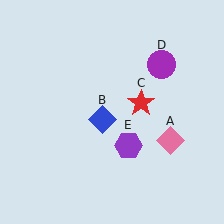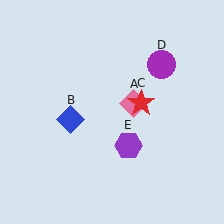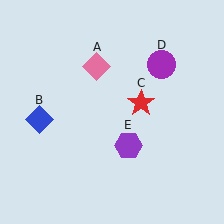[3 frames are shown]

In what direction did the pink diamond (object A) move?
The pink diamond (object A) moved up and to the left.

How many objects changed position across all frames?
2 objects changed position: pink diamond (object A), blue diamond (object B).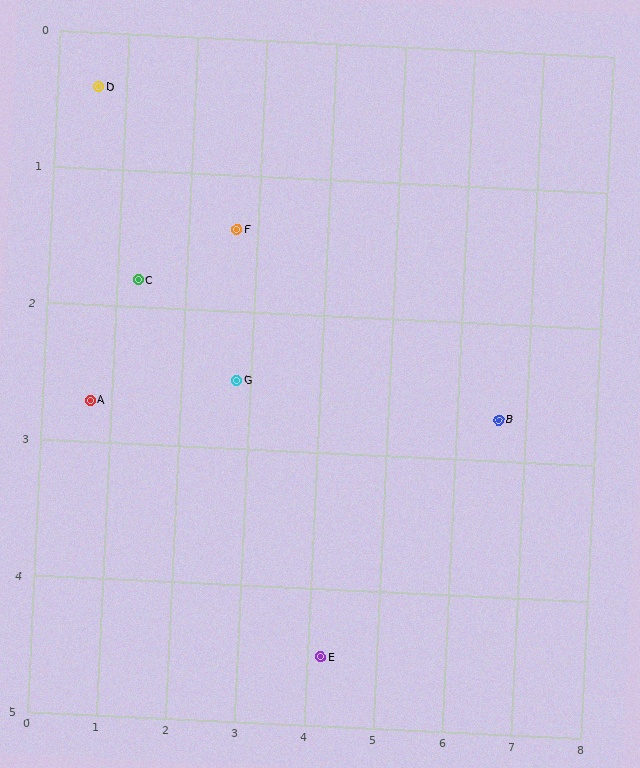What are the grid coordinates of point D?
Point D is at approximately (0.6, 0.4).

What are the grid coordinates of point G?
Point G is at approximately (2.8, 2.5).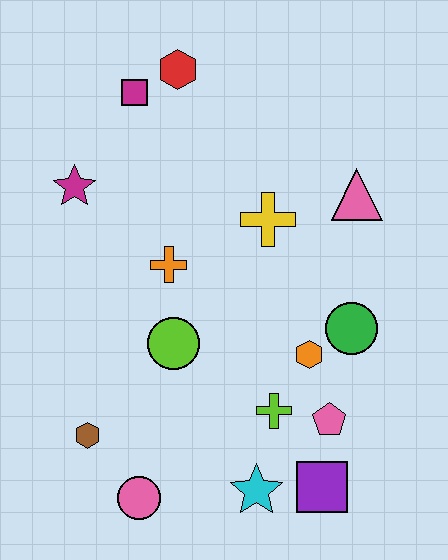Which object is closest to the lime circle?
The orange cross is closest to the lime circle.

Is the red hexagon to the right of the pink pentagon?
No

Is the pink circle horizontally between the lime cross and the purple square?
No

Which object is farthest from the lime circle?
The red hexagon is farthest from the lime circle.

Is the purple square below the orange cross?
Yes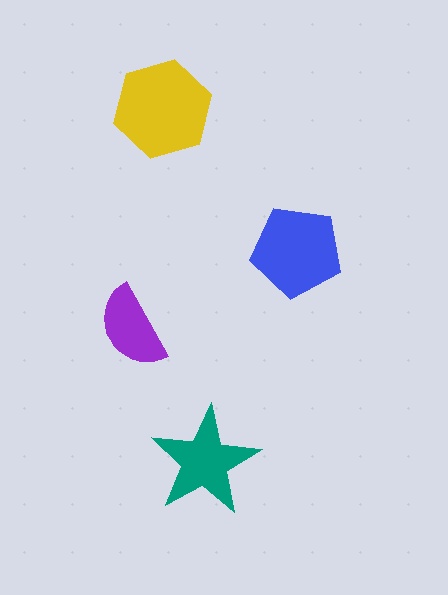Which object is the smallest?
The purple semicircle.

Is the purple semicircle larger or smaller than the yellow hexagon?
Smaller.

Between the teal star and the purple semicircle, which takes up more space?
The teal star.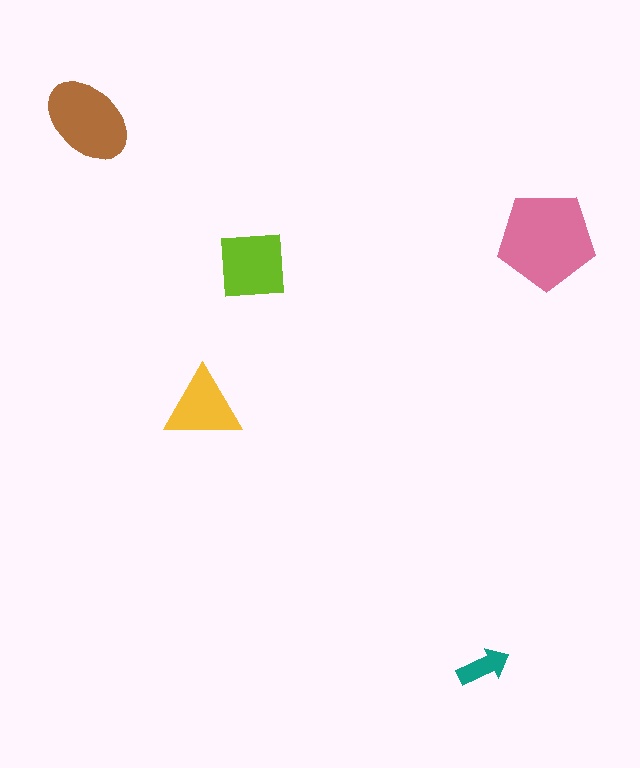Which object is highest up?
The brown ellipse is topmost.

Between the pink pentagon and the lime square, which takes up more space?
The pink pentagon.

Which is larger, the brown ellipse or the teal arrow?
The brown ellipse.